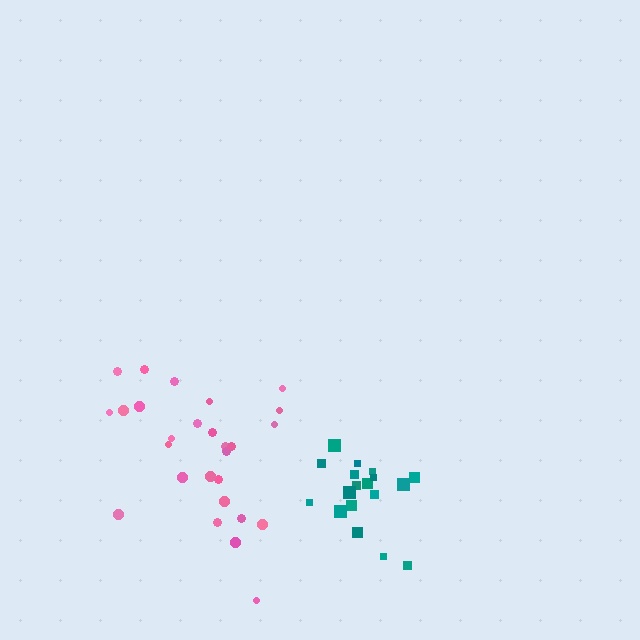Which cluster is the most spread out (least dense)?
Pink.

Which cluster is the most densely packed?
Teal.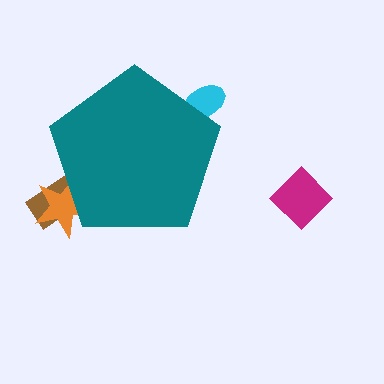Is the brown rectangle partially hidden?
Yes, the brown rectangle is partially hidden behind the teal pentagon.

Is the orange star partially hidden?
Yes, the orange star is partially hidden behind the teal pentagon.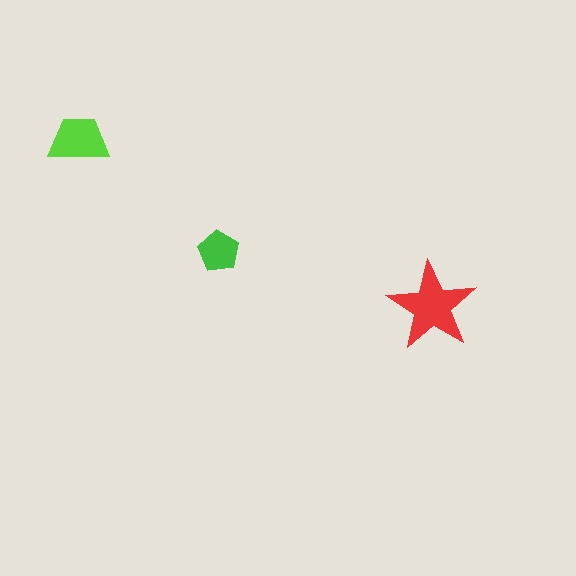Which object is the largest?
The red star.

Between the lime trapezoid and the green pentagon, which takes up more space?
The lime trapezoid.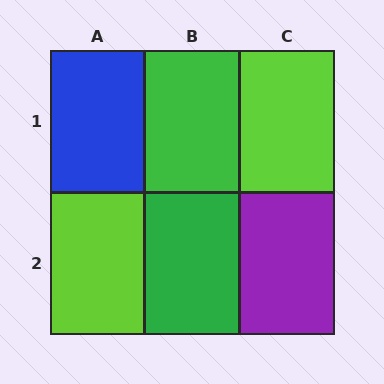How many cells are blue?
1 cell is blue.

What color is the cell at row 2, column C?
Purple.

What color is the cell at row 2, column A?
Lime.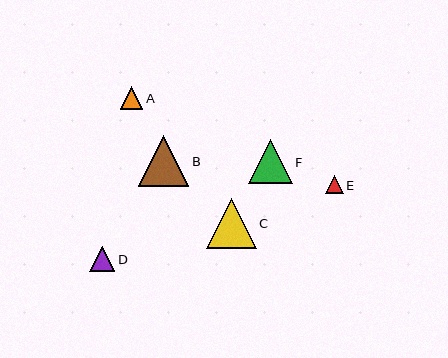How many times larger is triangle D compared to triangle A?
Triangle D is approximately 1.1 times the size of triangle A.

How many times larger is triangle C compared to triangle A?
Triangle C is approximately 2.2 times the size of triangle A.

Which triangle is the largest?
Triangle B is the largest with a size of approximately 51 pixels.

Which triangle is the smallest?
Triangle E is the smallest with a size of approximately 18 pixels.